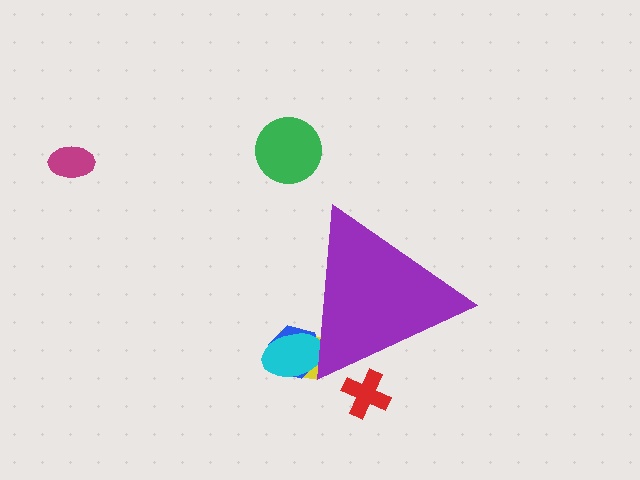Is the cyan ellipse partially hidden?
Yes, the cyan ellipse is partially hidden behind the purple triangle.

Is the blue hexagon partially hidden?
Yes, the blue hexagon is partially hidden behind the purple triangle.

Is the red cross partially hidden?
Yes, the red cross is partially hidden behind the purple triangle.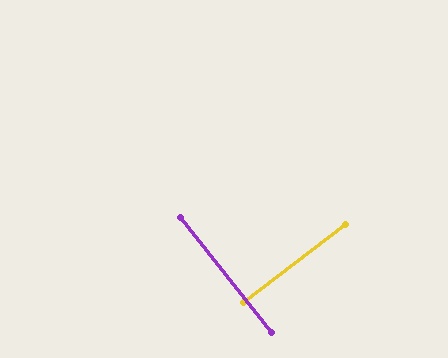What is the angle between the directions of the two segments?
Approximately 89 degrees.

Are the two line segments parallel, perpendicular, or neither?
Perpendicular — they meet at approximately 89°.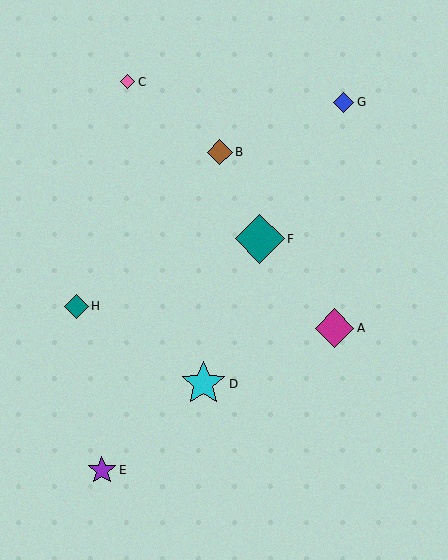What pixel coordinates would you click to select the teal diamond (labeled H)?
Click at (76, 306) to select the teal diamond H.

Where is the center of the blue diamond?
The center of the blue diamond is at (344, 102).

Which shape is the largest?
The teal diamond (labeled F) is the largest.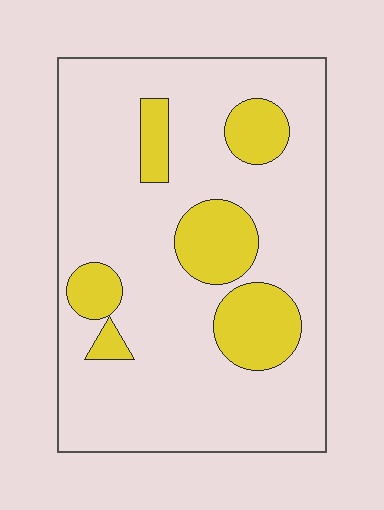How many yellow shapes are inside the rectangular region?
6.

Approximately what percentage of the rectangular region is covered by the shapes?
Approximately 20%.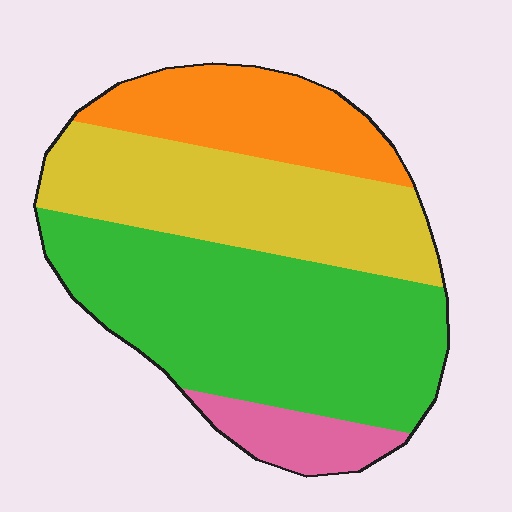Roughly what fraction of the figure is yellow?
Yellow takes up about one third (1/3) of the figure.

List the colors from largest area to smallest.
From largest to smallest: green, yellow, orange, pink.